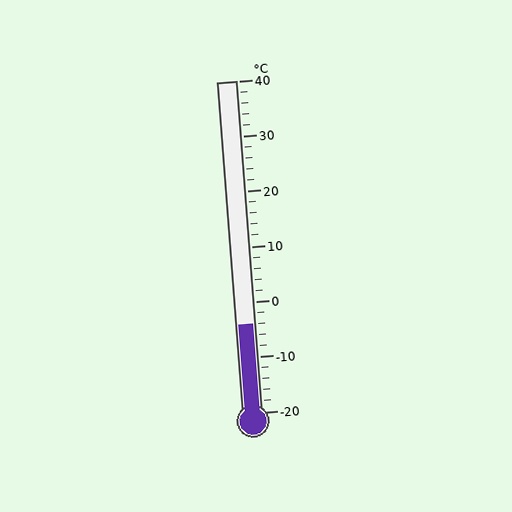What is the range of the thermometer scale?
The thermometer scale ranges from -20°C to 40°C.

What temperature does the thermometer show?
The thermometer shows approximately -4°C.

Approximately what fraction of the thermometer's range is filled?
The thermometer is filled to approximately 25% of its range.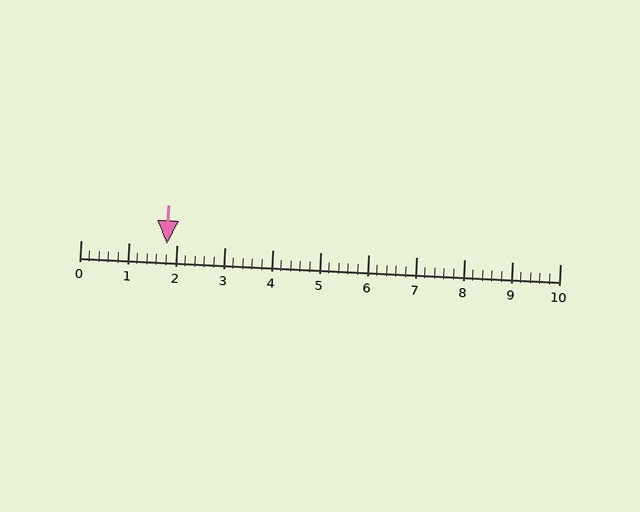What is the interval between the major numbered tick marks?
The major tick marks are spaced 1 units apart.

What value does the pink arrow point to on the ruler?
The pink arrow points to approximately 1.8.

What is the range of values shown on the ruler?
The ruler shows values from 0 to 10.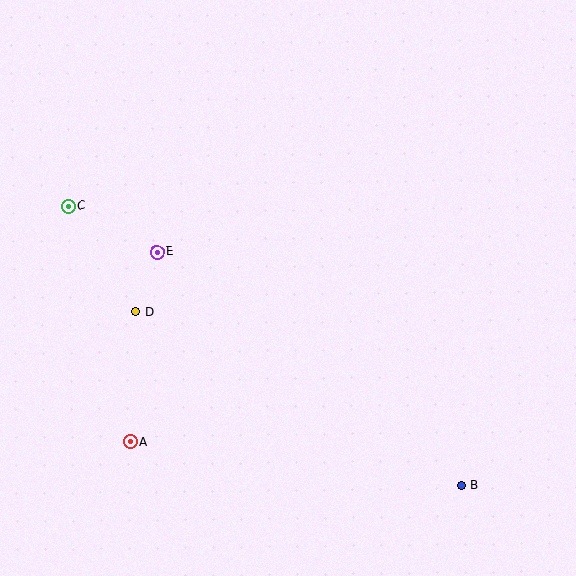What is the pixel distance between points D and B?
The distance between D and B is 369 pixels.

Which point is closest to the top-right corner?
Point E is closest to the top-right corner.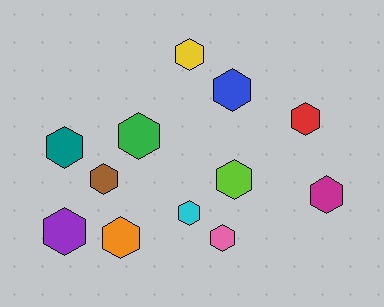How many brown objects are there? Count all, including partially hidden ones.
There is 1 brown object.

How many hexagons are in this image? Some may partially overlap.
There are 12 hexagons.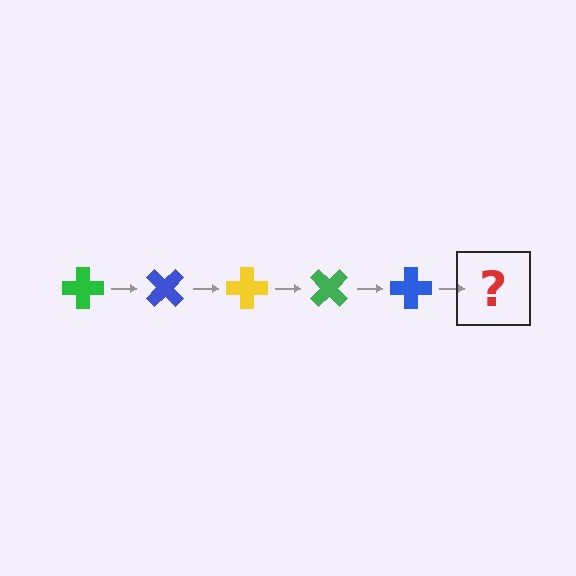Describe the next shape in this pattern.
It should be a yellow cross, rotated 225 degrees from the start.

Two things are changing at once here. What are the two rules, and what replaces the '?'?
The two rules are that it rotates 45 degrees each step and the color cycles through green, blue, and yellow. The '?' should be a yellow cross, rotated 225 degrees from the start.